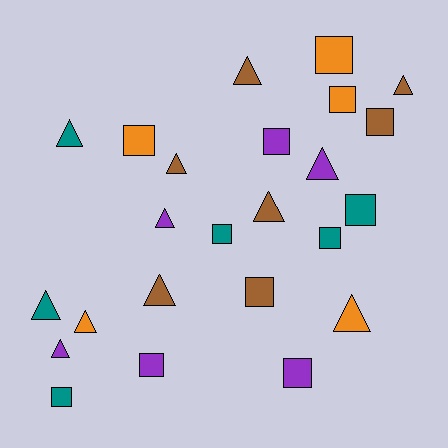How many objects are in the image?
There are 24 objects.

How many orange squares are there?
There are 3 orange squares.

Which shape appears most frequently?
Square, with 12 objects.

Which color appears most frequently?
Brown, with 7 objects.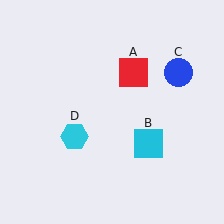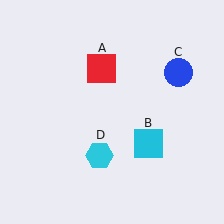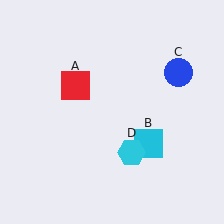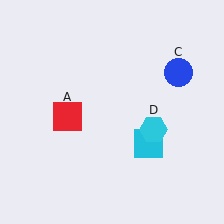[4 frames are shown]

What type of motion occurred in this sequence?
The red square (object A), cyan hexagon (object D) rotated counterclockwise around the center of the scene.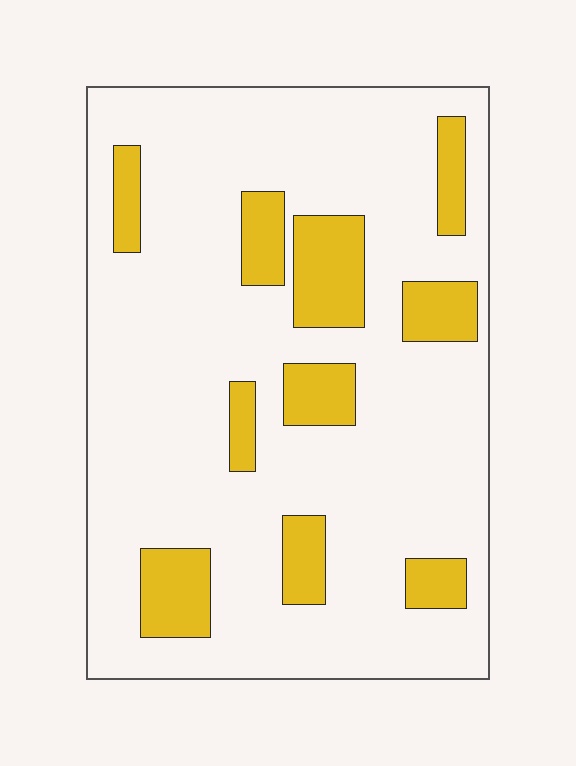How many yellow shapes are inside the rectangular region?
10.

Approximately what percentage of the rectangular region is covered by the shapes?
Approximately 20%.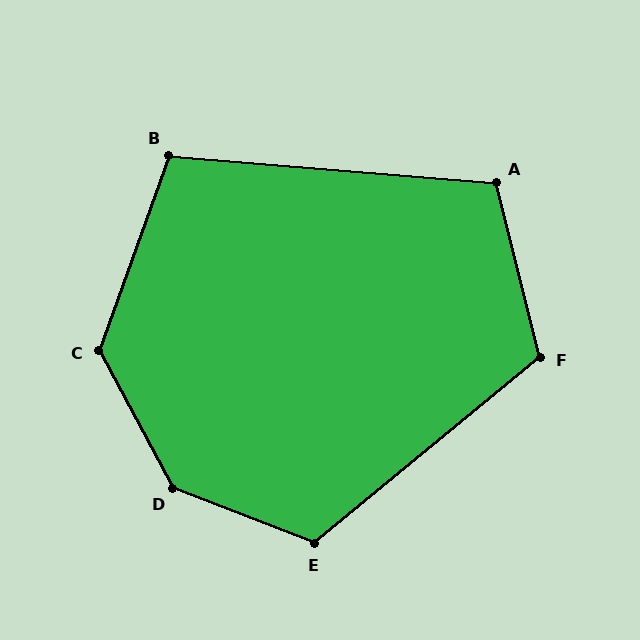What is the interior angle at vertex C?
Approximately 132 degrees (obtuse).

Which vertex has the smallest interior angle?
B, at approximately 105 degrees.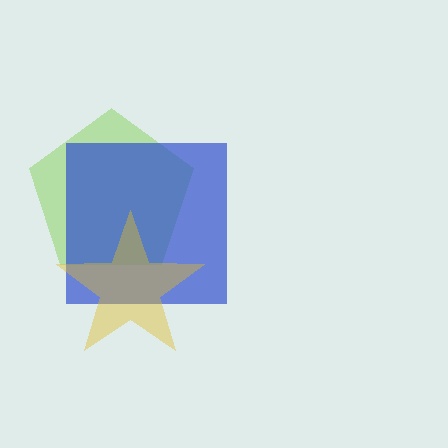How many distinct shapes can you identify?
There are 3 distinct shapes: a lime pentagon, a blue square, a yellow star.